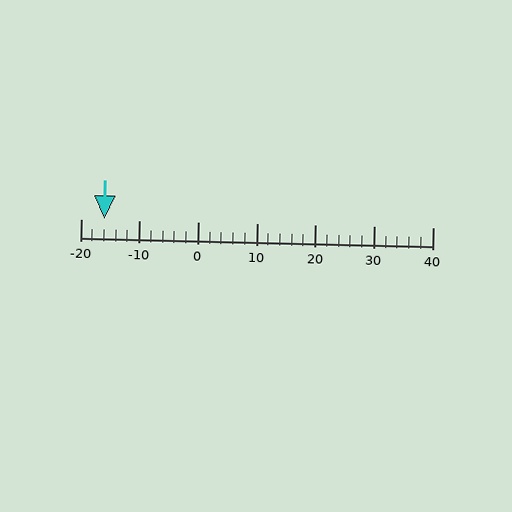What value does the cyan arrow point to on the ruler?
The cyan arrow points to approximately -16.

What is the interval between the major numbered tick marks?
The major tick marks are spaced 10 units apart.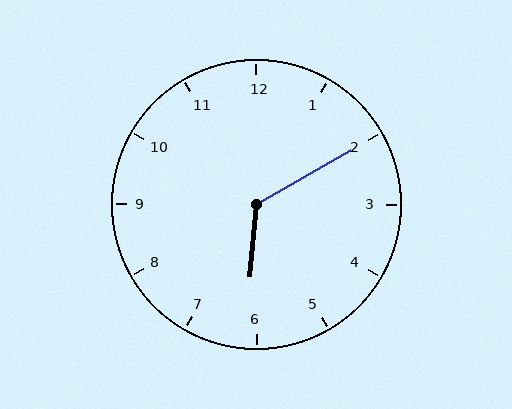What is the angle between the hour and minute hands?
Approximately 125 degrees.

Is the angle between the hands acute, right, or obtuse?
It is obtuse.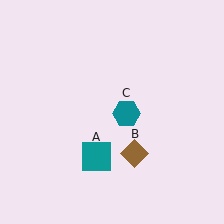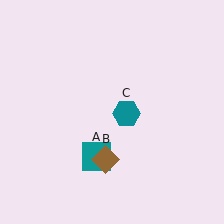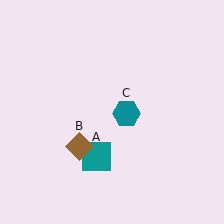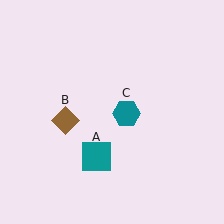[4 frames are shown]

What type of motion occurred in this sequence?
The brown diamond (object B) rotated clockwise around the center of the scene.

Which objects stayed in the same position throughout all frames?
Teal square (object A) and teal hexagon (object C) remained stationary.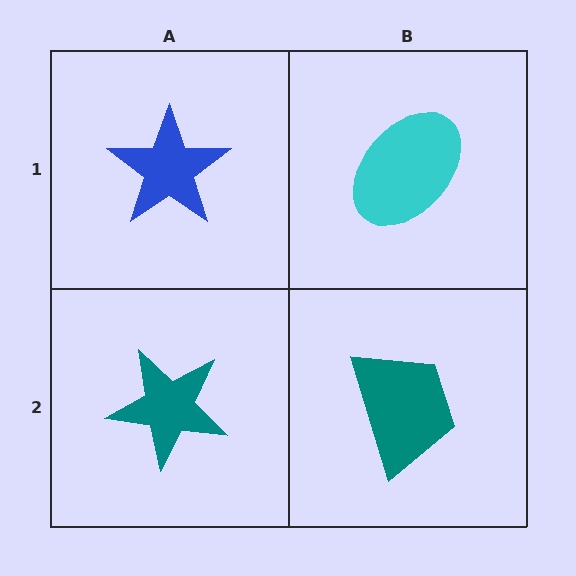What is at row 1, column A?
A blue star.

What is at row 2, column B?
A teal trapezoid.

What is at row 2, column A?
A teal star.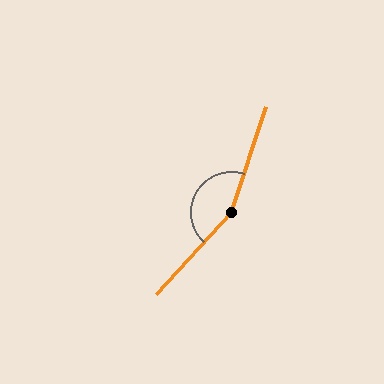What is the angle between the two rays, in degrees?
Approximately 156 degrees.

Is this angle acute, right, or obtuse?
It is obtuse.